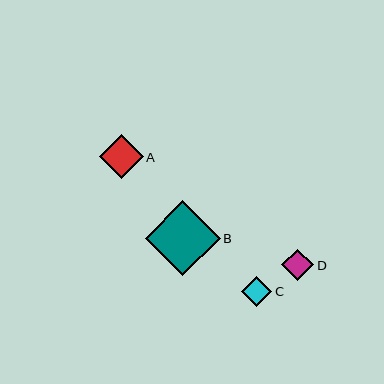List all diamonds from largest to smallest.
From largest to smallest: B, A, D, C.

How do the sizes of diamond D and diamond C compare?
Diamond D and diamond C are approximately the same size.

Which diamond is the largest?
Diamond B is the largest with a size of approximately 75 pixels.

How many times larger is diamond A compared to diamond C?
Diamond A is approximately 1.5 times the size of diamond C.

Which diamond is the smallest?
Diamond C is the smallest with a size of approximately 30 pixels.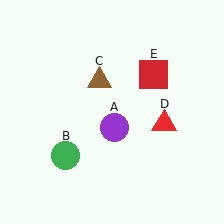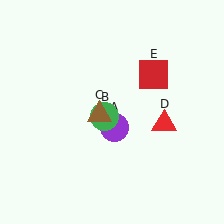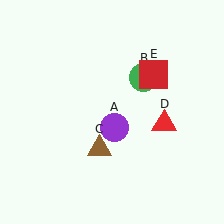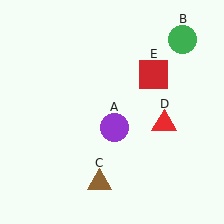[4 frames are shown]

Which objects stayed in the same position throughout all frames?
Purple circle (object A) and red triangle (object D) and red square (object E) remained stationary.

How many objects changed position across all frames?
2 objects changed position: green circle (object B), brown triangle (object C).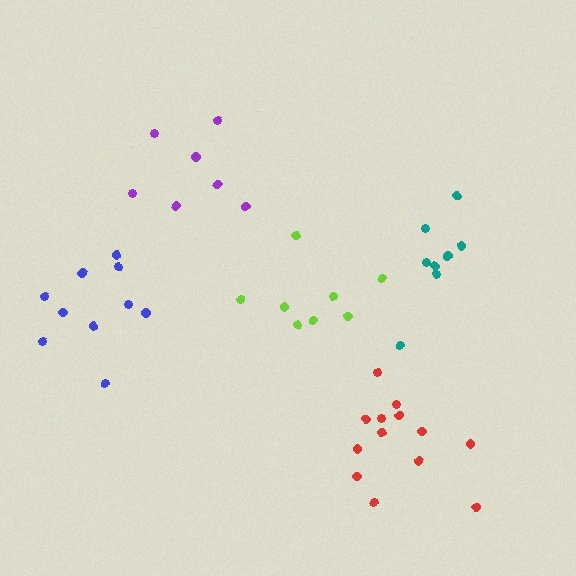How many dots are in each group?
Group 1: 10 dots, Group 2: 8 dots, Group 3: 13 dots, Group 4: 8 dots, Group 5: 7 dots (46 total).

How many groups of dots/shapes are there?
There are 5 groups.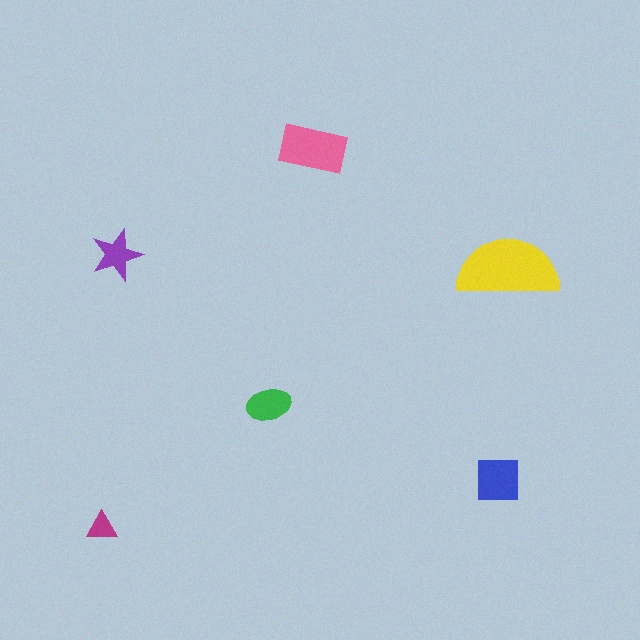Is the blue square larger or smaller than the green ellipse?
Larger.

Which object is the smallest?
The magenta triangle.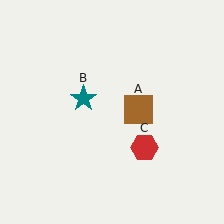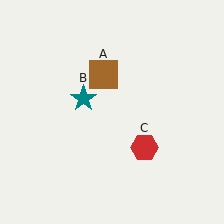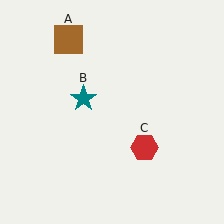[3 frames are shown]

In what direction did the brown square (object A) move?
The brown square (object A) moved up and to the left.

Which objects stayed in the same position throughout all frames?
Teal star (object B) and red hexagon (object C) remained stationary.